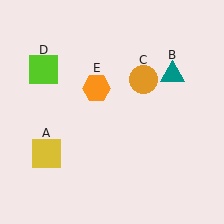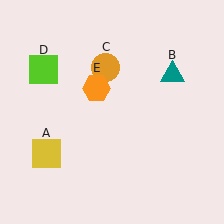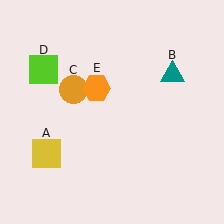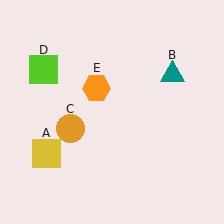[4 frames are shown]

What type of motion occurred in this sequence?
The orange circle (object C) rotated counterclockwise around the center of the scene.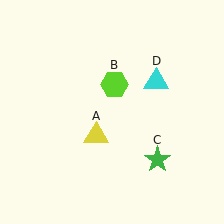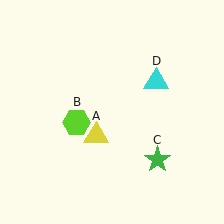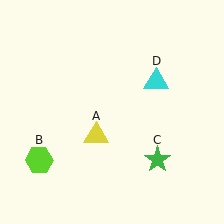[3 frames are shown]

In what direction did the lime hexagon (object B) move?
The lime hexagon (object B) moved down and to the left.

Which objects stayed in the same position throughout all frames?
Yellow triangle (object A) and green star (object C) and cyan triangle (object D) remained stationary.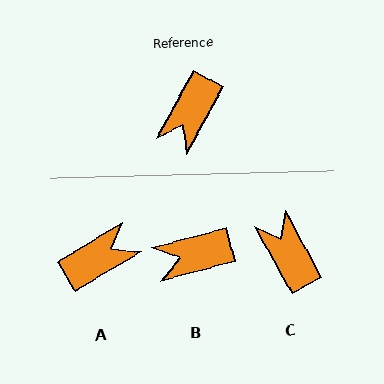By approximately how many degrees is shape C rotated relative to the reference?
Approximately 123 degrees clockwise.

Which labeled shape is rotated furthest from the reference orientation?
A, about 150 degrees away.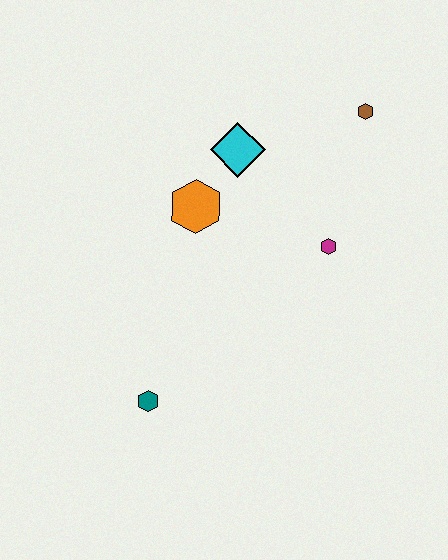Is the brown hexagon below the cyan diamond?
No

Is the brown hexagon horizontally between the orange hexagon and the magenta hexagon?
No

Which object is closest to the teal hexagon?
The orange hexagon is closest to the teal hexagon.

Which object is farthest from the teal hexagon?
The brown hexagon is farthest from the teal hexagon.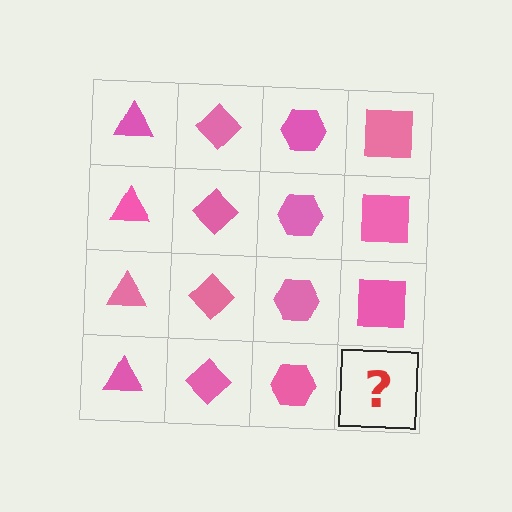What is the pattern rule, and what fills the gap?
The rule is that each column has a consistent shape. The gap should be filled with a pink square.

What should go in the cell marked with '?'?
The missing cell should contain a pink square.